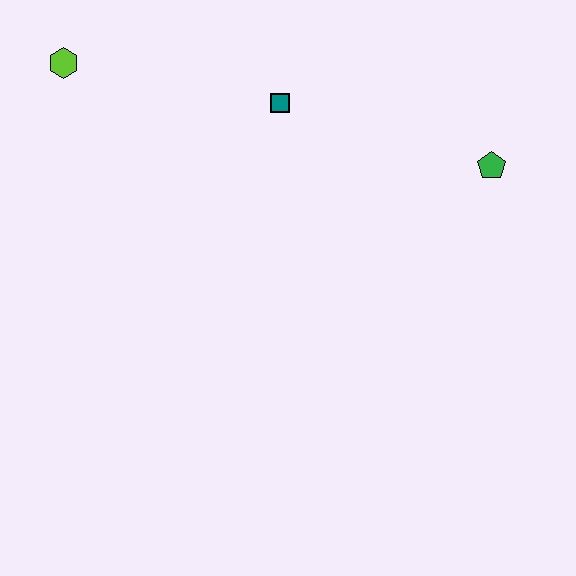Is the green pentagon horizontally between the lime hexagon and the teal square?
No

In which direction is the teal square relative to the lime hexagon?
The teal square is to the right of the lime hexagon.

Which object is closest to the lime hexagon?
The teal square is closest to the lime hexagon.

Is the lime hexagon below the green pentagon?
No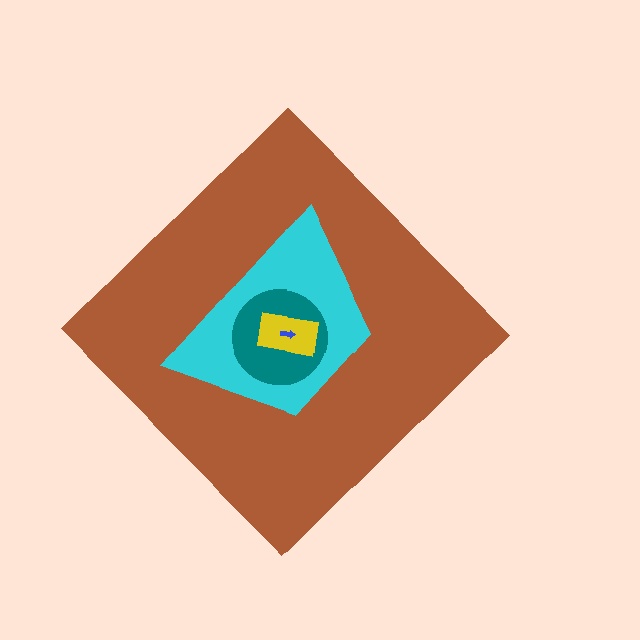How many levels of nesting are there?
5.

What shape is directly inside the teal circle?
The yellow rectangle.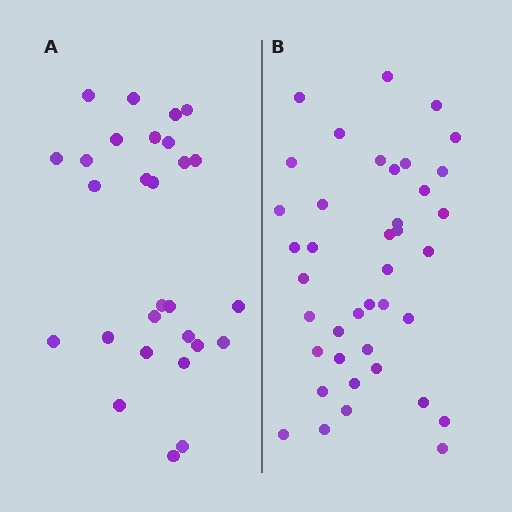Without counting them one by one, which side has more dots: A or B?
Region B (the right region) has more dots.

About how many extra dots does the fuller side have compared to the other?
Region B has roughly 12 or so more dots than region A.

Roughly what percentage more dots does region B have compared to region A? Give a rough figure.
About 45% more.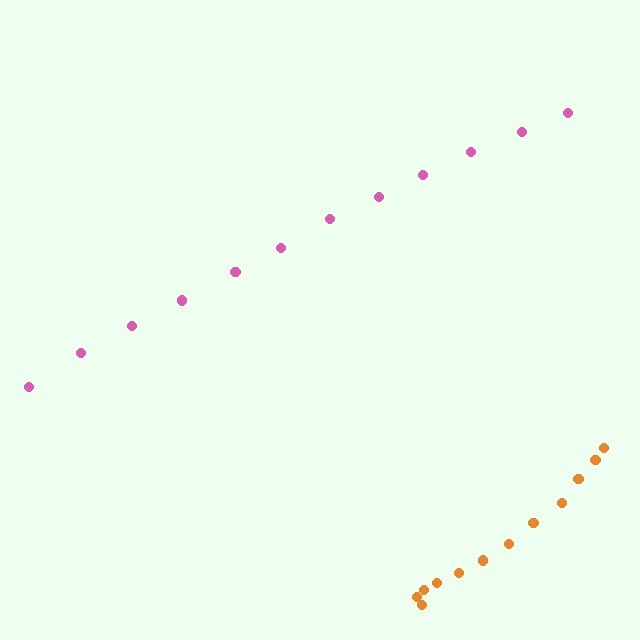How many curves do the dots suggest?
There are 2 distinct paths.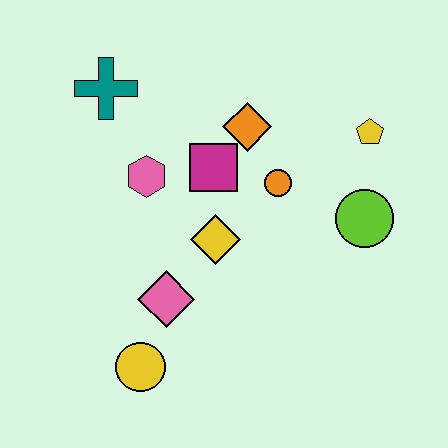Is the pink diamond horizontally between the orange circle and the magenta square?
No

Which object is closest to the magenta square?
The orange diamond is closest to the magenta square.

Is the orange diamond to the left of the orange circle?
Yes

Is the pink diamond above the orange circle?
No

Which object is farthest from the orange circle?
The yellow circle is farthest from the orange circle.